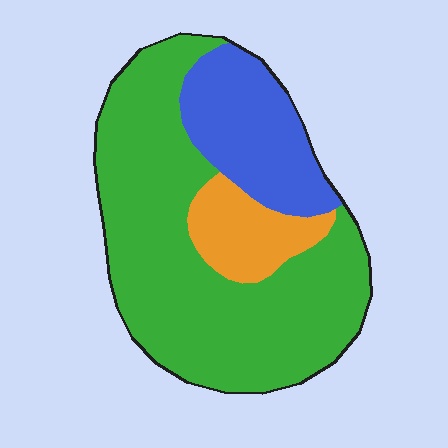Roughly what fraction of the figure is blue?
Blue covers 22% of the figure.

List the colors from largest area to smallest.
From largest to smallest: green, blue, orange.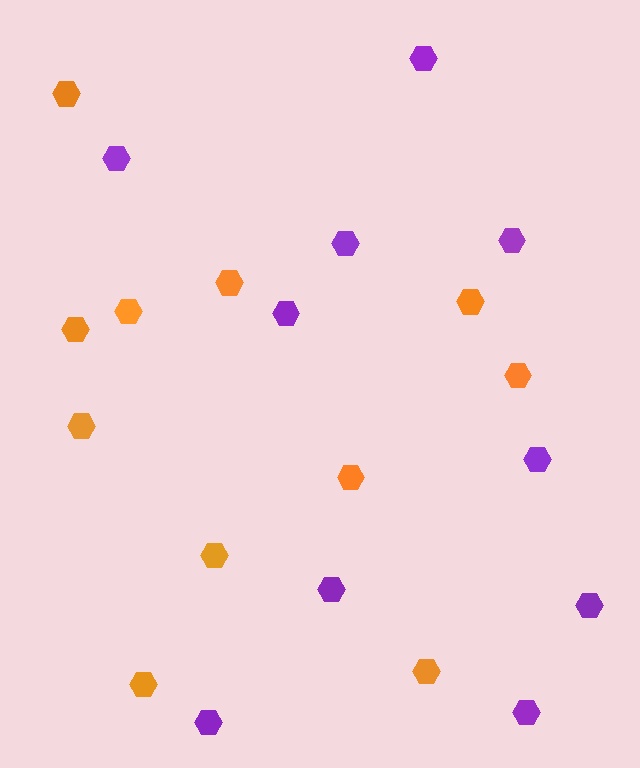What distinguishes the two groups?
There are 2 groups: one group of purple hexagons (10) and one group of orange hexagons (11).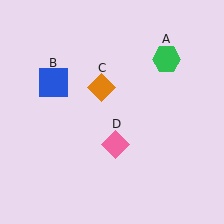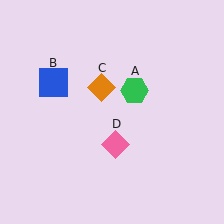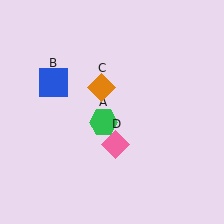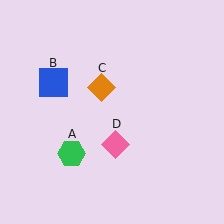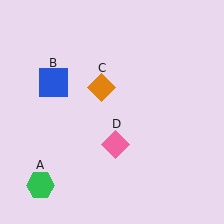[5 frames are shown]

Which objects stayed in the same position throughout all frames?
Blue square (object B) and orange diamond (object C) and pink diamond (object D) remained stationary.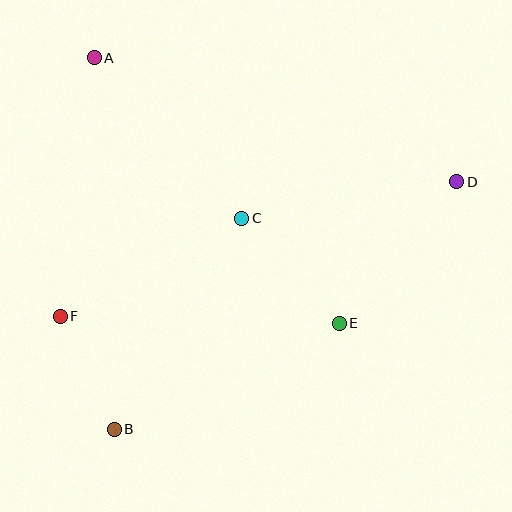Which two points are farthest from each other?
Points B and D are farthest from each other.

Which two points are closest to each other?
Points B and F are closest to each other.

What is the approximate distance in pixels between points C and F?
The distance between C and F is approximately 206 pixels.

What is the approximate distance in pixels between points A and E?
The distance between A and E is approximately 361 pixels.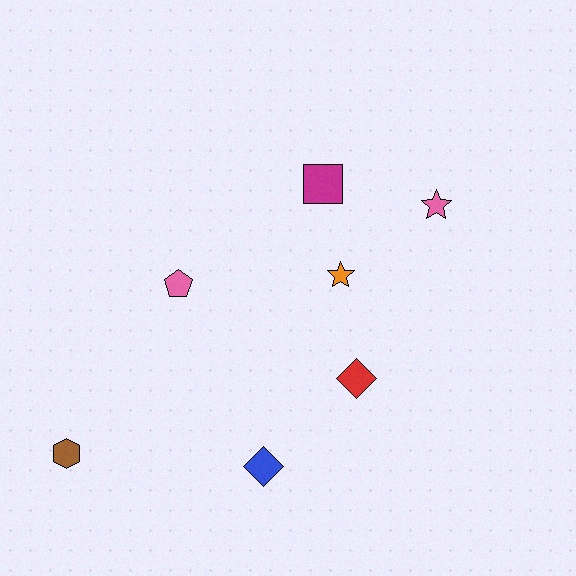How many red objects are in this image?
There is 1 red object.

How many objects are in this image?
There are 7 objects.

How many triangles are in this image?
There are no triangles.